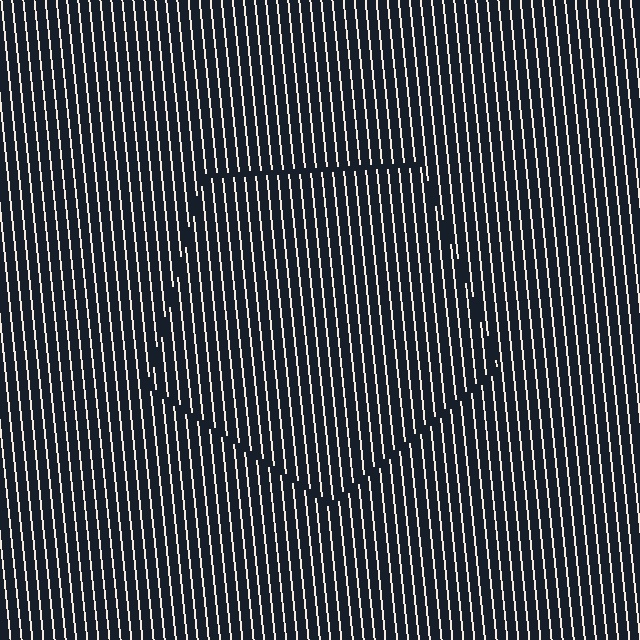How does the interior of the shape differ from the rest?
The interior of the shape contains the same grating, shifted by half a period — the contour is defined by the phase discontinuity where line-ends from the inner and outer gratings abut.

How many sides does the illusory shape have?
5 sides — the line-ends trace a pentagon.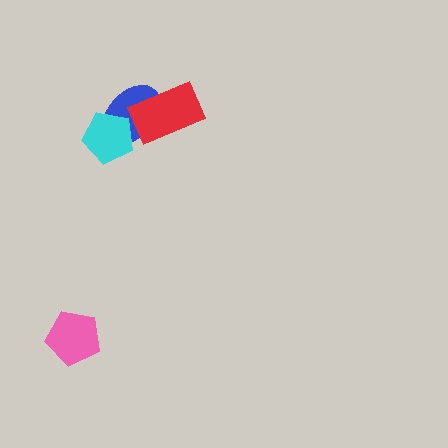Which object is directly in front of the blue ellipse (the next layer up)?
The red rectangle is directly in front of the blue ellipse.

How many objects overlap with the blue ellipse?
2 objects overlap with the blue ellipse.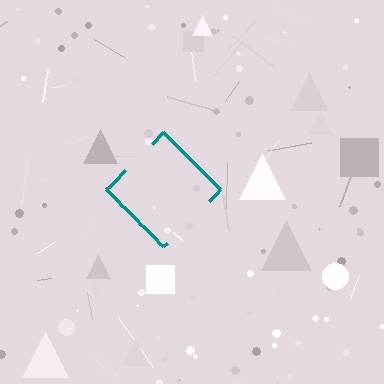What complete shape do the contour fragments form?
The contour fragments form a diamond.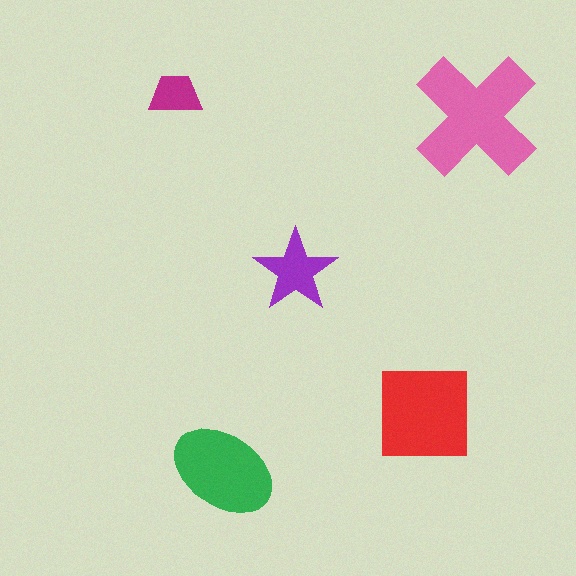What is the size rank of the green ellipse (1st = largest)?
3rd.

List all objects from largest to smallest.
The pink cross, the red square, the green ellipse, the purple star, the magenta trapezoid.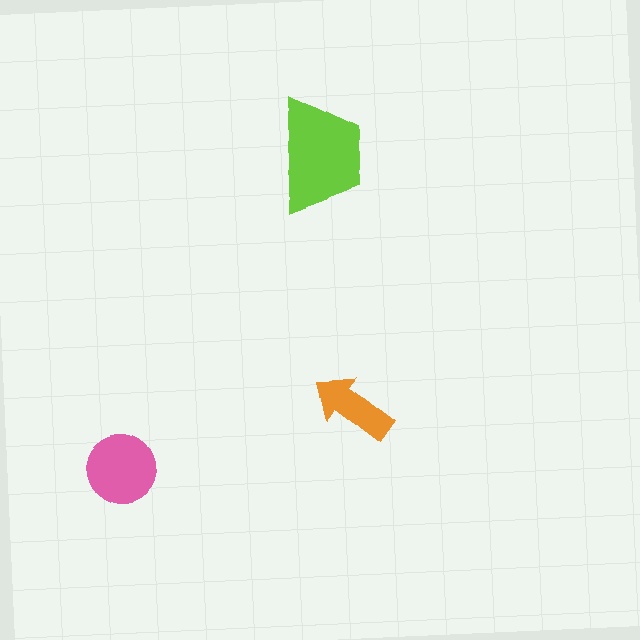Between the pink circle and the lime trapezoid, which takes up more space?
The lime trapezoid.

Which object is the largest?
The lime trapezoid.